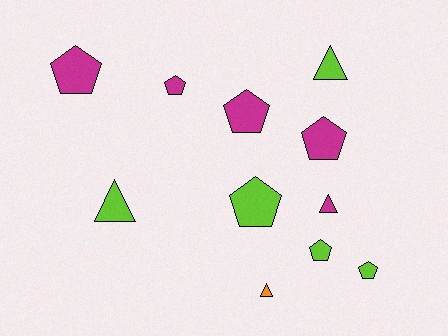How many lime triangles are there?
There are 2 lime triangles.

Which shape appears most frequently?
Pentagon, with 7 objects.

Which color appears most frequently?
Magenta, with 5 objects.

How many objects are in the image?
There are 11 objects.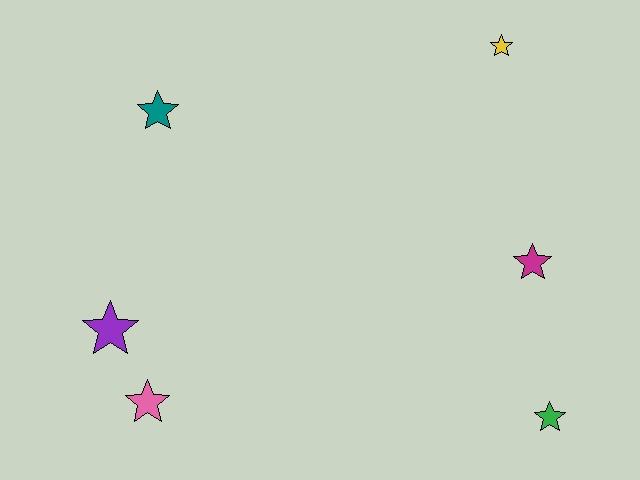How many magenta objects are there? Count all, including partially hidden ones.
There is 1 magenta object.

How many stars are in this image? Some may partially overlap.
There are 6 stars.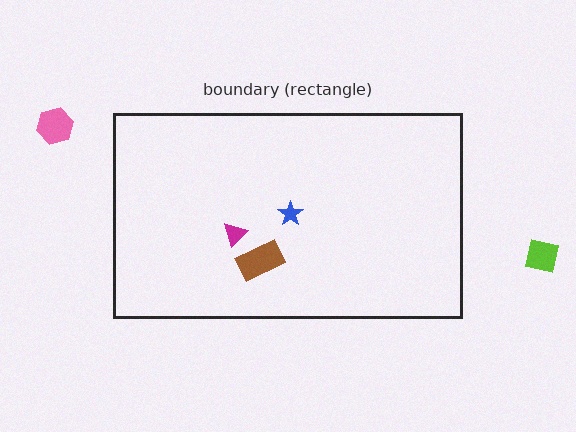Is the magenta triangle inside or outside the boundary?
Inside.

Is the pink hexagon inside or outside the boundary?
Outside.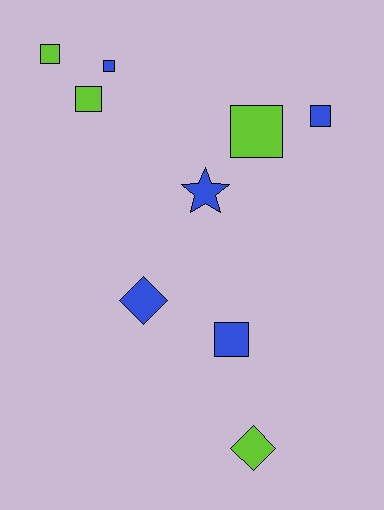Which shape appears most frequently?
Square, with 6 objects.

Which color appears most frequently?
Blue, with 5 objects.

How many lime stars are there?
There are no lime stars.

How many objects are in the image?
There are 9 objects.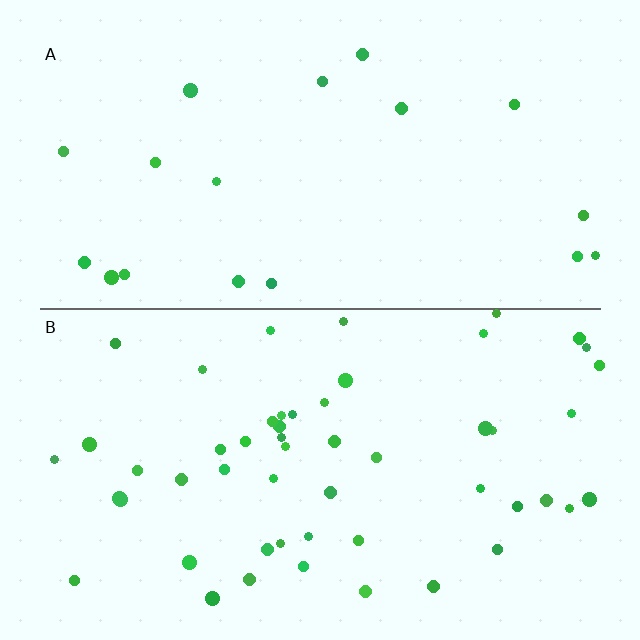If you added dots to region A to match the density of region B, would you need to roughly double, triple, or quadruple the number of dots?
Approximately triple.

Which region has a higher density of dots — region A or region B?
B (the bottom).